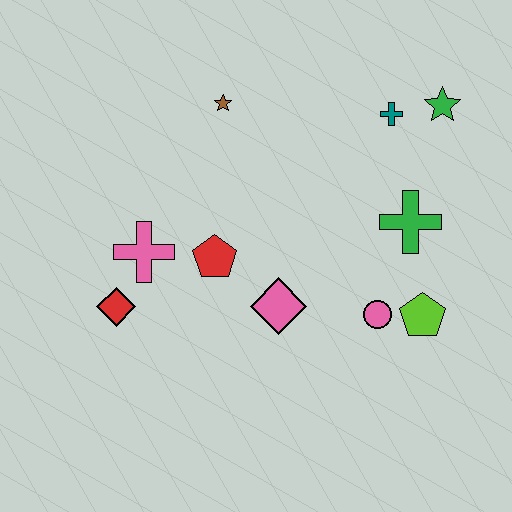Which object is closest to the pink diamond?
The red pentagon is closest to the pink diamond.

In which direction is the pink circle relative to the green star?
The pink circle is below the green star.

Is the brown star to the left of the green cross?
Yes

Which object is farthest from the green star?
The red diamond is farthest from the green star.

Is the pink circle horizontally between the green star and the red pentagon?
Yes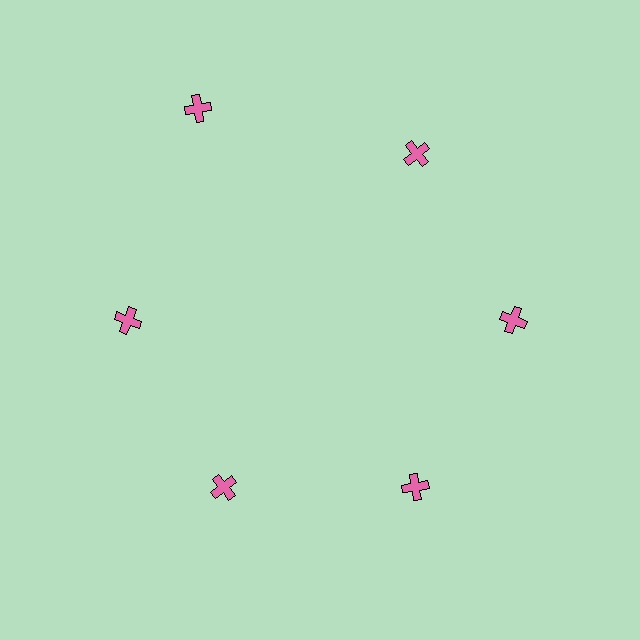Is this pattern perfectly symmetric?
No. The 6 pink crosses are arranged in a ring, but one element near the 11 o'clock position is pushed outward from the center, breaking the 6-fold rotational symmetry.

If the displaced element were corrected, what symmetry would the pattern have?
It would have 6-fold rotational symmetry — the pattern would map onto itself every 60 degrees.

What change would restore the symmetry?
The symmetry would be restored by moving it inward, back onto the ring so that all 6 crosses sit at equal angles and equal distance from the center.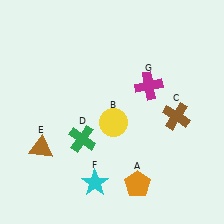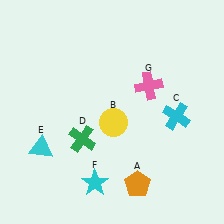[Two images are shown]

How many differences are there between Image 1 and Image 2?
There are 3 differences between the two images.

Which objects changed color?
C changed from brown to cyan. E changed from brown to cyan. G changed from magenta to pink.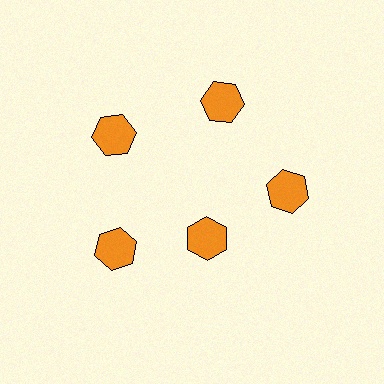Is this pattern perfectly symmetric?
No. The 5 orange hexagons are arranged in a ring, but one element near the 5 o'clock position is pulled inward toward the center, breaking the 5-fold rotational symmetry.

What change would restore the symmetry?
The symmetry would be restored by moving it outward, back onto the ring so that all 5 hexagons sit at equal angles and equal distance from the center.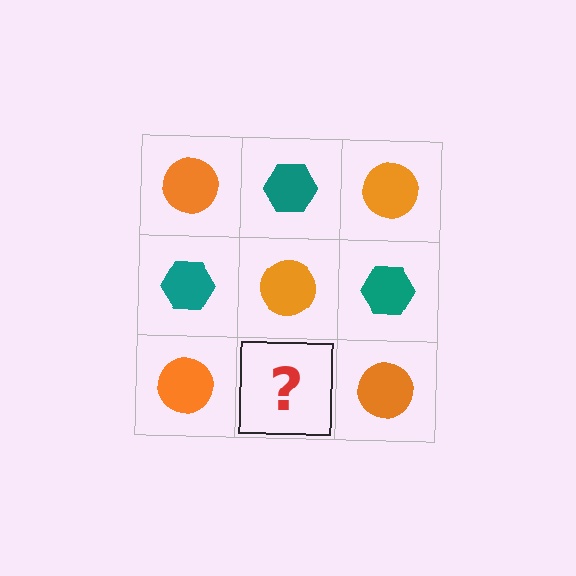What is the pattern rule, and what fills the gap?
The rule is that it alternates orange circle and teal hexagon in a checkerboard pattern. The gap should be filled with a teal hexagon.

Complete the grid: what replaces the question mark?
The question mark should be replaced with a teal hexagon.